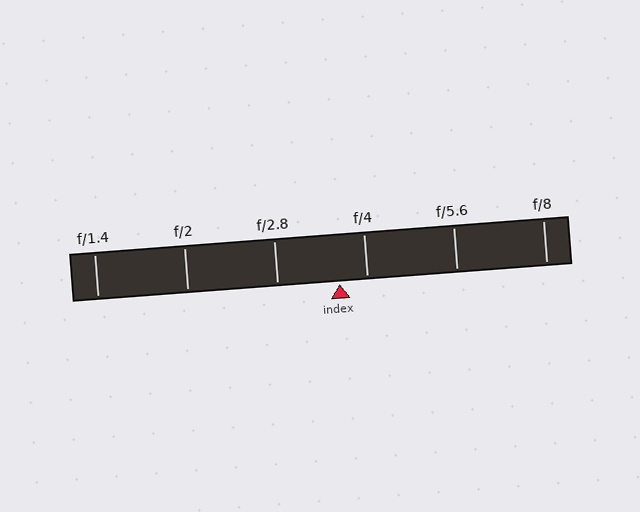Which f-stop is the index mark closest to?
The index mark is closest to f/4.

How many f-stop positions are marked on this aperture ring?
There are 6 f-stop positions marked.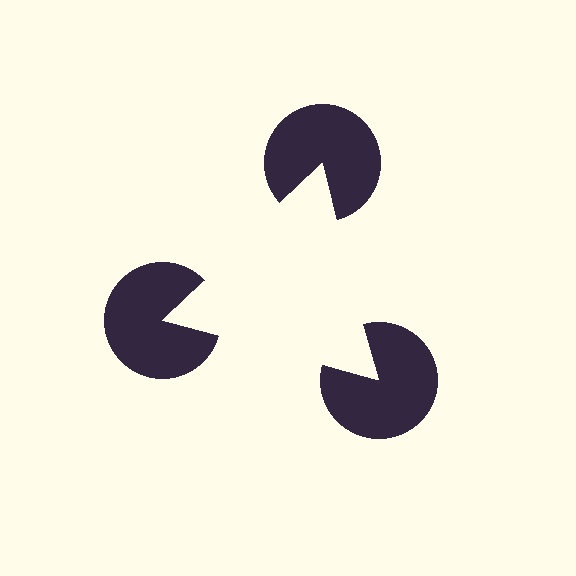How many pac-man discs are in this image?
There are 3 — one at each vertex of the illusory triangle.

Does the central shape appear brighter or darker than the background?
It typically appears slightly brighter than the background, even though no actual brightness change is drawn.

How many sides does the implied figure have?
3 sides.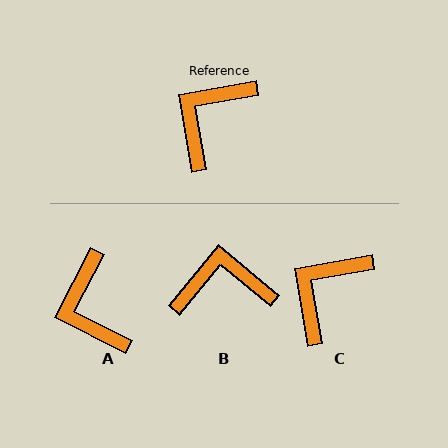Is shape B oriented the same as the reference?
No, it is off by about 49 degrees.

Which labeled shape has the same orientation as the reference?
C.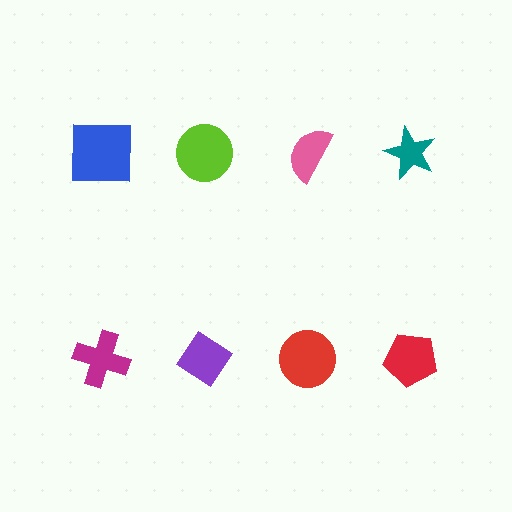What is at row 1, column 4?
A teal star.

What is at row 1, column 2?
A lime circle.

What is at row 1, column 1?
A blue square.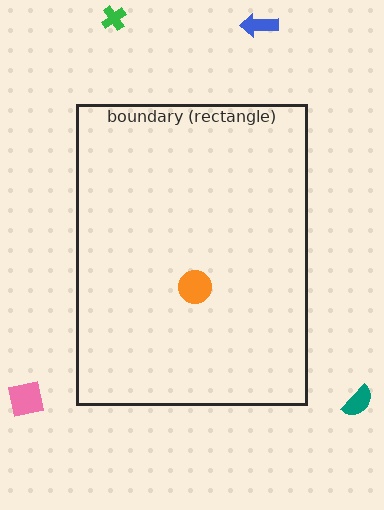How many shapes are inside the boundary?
1 inside, 4 outside.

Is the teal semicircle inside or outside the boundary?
Outside.